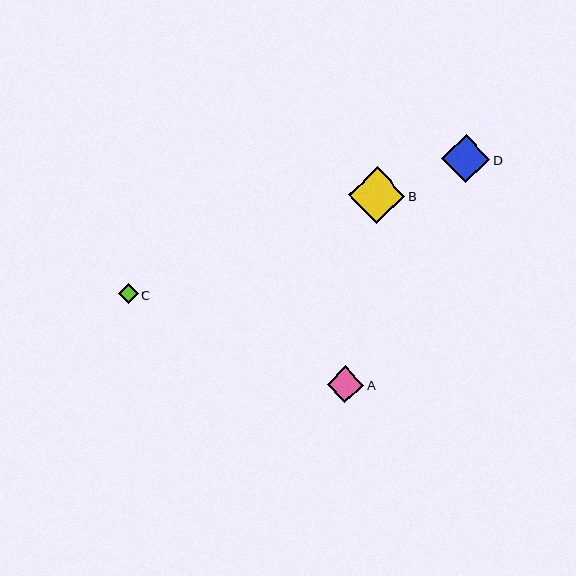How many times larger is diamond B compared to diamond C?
Diamond B is approximately 2.8 times the size of diamond C.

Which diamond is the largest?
Diamond B is the largest with a size of approximately 56 pixels.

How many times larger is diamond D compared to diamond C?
Diamond D is approximately 2.4 times the size of diamond C.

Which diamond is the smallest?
Diamond C is the smallest with a size of approximately 20 pixels.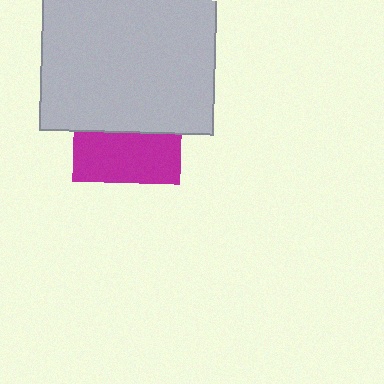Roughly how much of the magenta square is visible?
About half of it is visible (roughly 45%).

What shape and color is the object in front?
The object in front is a light gray square.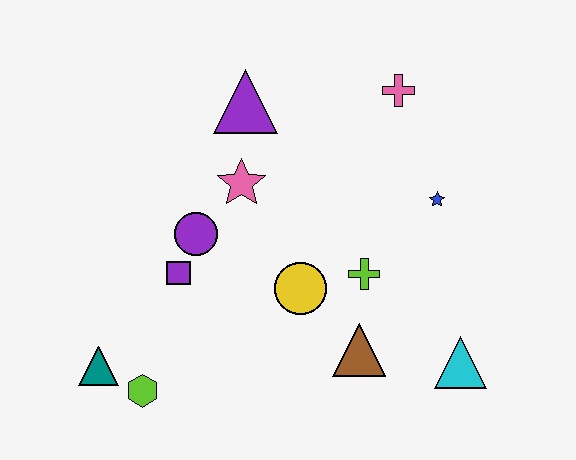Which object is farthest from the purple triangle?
The cyan triangle is farthest from the purple triangle.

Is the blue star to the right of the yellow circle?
Yes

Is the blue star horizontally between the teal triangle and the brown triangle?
No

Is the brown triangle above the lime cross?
No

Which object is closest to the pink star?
The purple circle is closest to the pink star.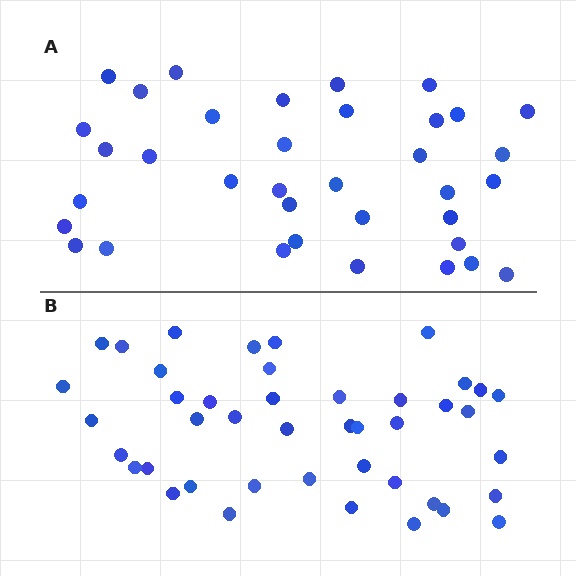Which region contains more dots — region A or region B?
Region B (the bottom region) has more dots.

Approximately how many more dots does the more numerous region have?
Region B has roughly 8 or so more dots than region A.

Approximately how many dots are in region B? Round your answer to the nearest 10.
About 40 dots. (The exact count is 43, which rounds to 40.)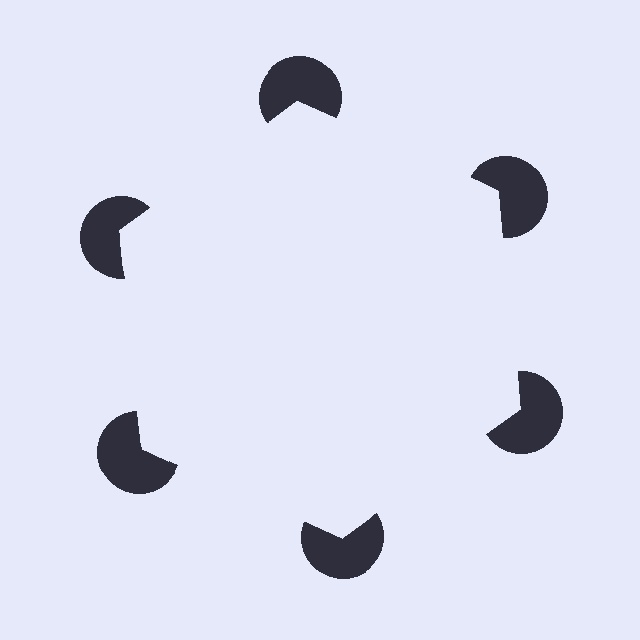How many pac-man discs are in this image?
There are 6 — one at each vertex of the illusory hexagon.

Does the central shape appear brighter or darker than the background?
It typically appears slightly brighter than the background, even though no actual brightness change is drawn.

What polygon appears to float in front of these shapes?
An illusory hexagon — its edges are inferred from the aligned wedge cuts in the pac-man discs, not physically drawn.